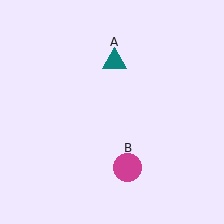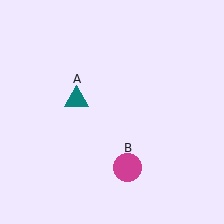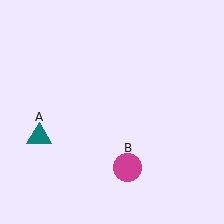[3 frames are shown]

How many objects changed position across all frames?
1 object changed position: teal triangle (object A).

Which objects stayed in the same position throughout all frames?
Magenta circle (object B) remained stationary.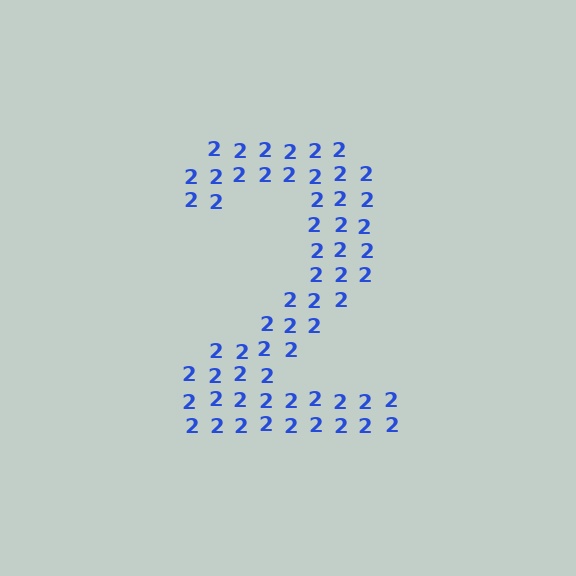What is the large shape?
The large shape is the digit 2.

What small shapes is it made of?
It is made of small digit 2's.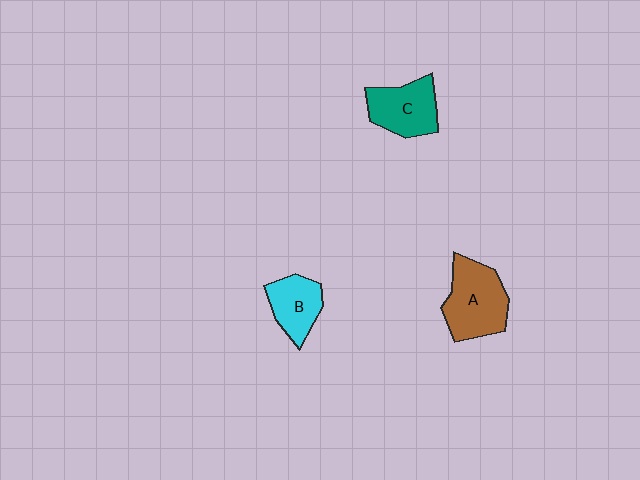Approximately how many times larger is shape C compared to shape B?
Approximately 1.2 times.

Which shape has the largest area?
Shape A (brown).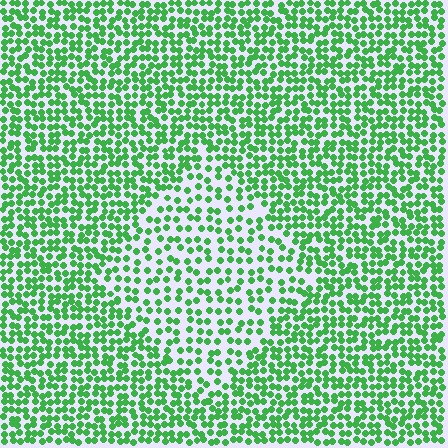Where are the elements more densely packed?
The elements are more densely packed outside the diamond boundary.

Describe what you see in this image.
The image contains small green elements arranged at two different densities. A diamond-shaped region is visible where the elements are less densely packed than the surrounding area.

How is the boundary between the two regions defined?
The boundary is defined by a change in element density (approximately 1.8x ratio). All elements are the same color, size, and shape.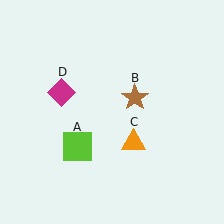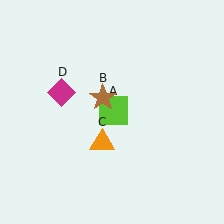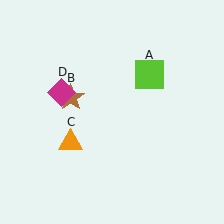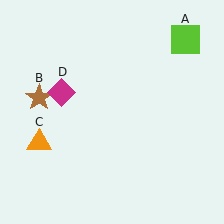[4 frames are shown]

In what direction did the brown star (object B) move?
The brown star (object B) moved left.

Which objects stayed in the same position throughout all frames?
Magenta diamond (object D) remained stationary.